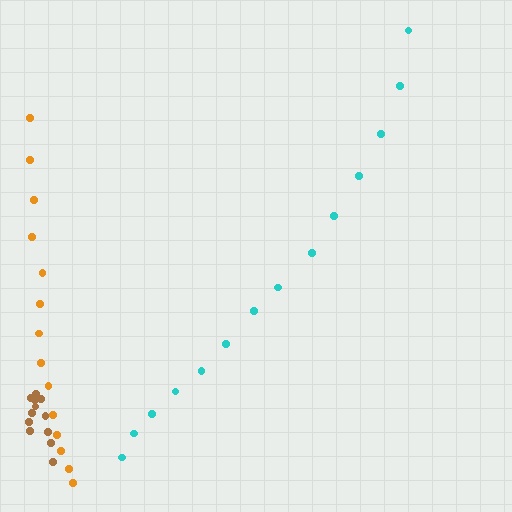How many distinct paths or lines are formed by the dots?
There are 3 distinct paths.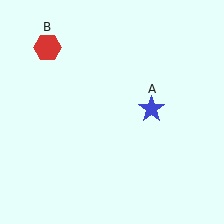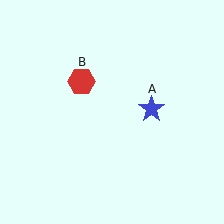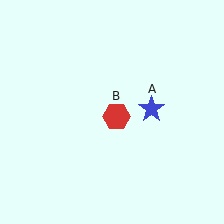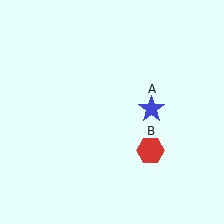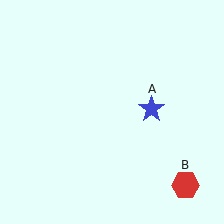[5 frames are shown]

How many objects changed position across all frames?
1 object changed position: red hexagon (object B).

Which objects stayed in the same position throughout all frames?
Blue star (object A) remained stationary.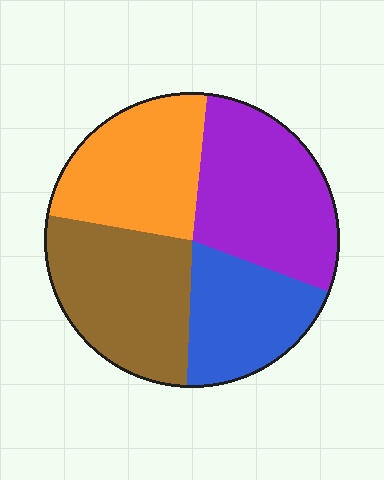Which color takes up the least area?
Blue, at roughly 20%.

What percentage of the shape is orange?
Orange covers 24% of the shape.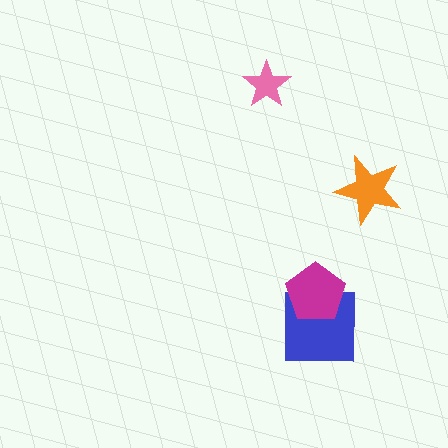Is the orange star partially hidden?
No, no other shape covers it.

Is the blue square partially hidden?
Yes, it is partially covered by another shape.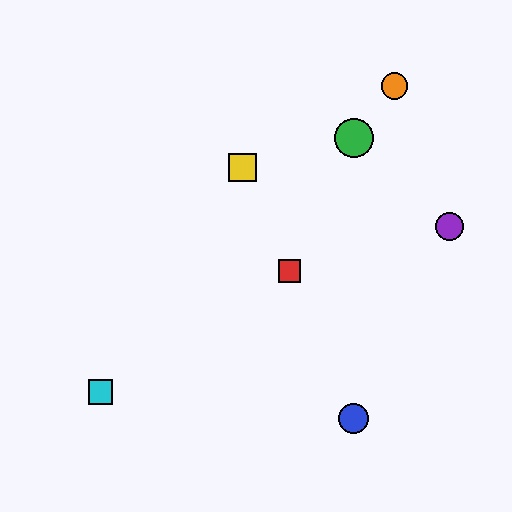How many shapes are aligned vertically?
2 shapes (the blue circle, the green circle) are aligned vertically.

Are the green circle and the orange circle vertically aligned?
No, the green circle is at x≈354 and the orange circle is at x≈394.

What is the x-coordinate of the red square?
The red square is at x≈289.